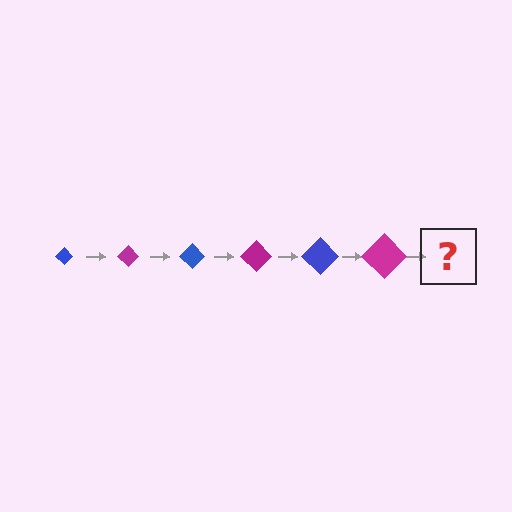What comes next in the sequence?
The next element should be a blue diamond, larger than the previous one.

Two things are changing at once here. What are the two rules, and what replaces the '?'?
The two rules are that the diamond grows larger each step and the color cycles through blue and magenta. The '?' should be a blue diamond, larger than the previous one.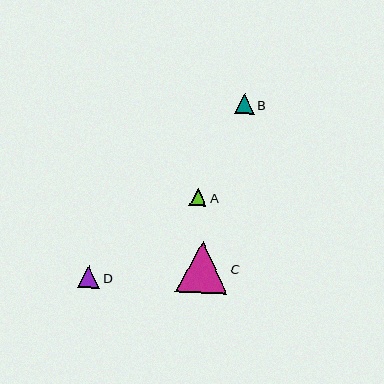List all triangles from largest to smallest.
From largest to smallest: C, D, B, A.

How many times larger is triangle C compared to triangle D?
Triangle C is approximately 2.4 times the size of triangle D.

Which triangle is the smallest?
Triangle A is the smallest with a size of approximately 17 pixels.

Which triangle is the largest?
Triangle C is the largest with a size of approximately 52 pixels.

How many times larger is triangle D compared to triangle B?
Triangle D is approximately 1.1 times the size of triangle B.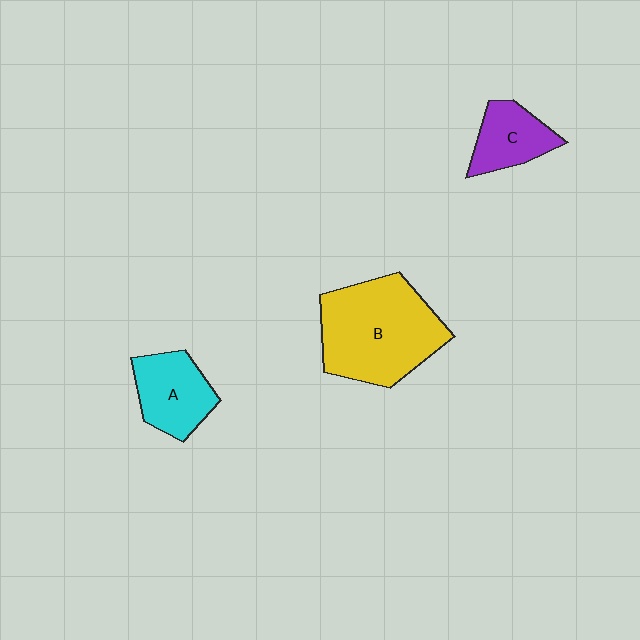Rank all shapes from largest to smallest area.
From largest to smallest: B (yellow), A (cyan), C (purple).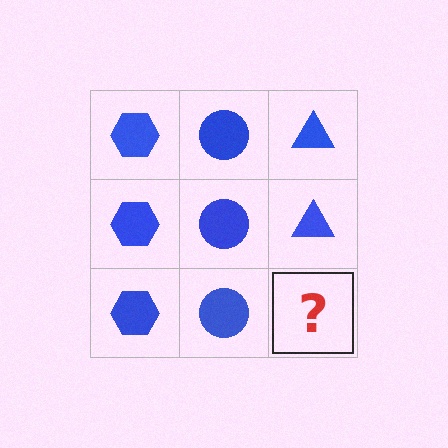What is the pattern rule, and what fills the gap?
The rule is that each column has a consistent shape. The gap should be filled with a blue triangle.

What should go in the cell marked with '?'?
The missing cell should contain a blue triangle.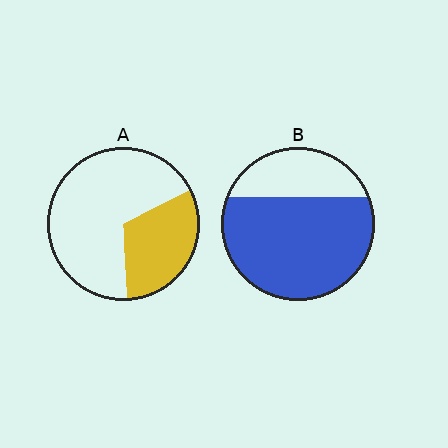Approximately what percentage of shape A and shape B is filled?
A is approximately 30% and B is approximately 70%.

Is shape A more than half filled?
No.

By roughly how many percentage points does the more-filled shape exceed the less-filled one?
By roughly 40 percentage points (B over A).